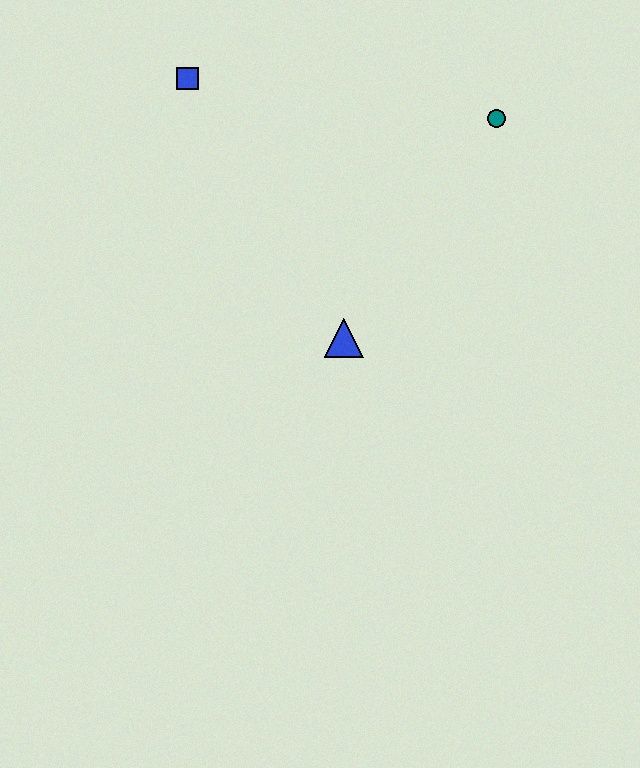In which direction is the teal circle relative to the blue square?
The teal circle is to the right of the blue square.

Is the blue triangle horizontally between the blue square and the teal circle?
Yes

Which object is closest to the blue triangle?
The teal circle is closest to the blue triangle.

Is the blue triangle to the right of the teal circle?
No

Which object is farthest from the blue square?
The teal circle is farthest from the blue square.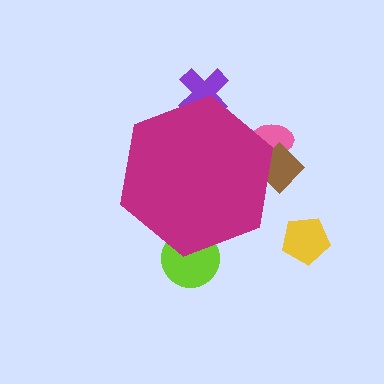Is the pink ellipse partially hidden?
Yes, the pink ellipse is partially hidden behind the magenta hexagon.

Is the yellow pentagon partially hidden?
No, the yellow pentagon is fully visible.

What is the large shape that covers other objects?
A magenta hexagon.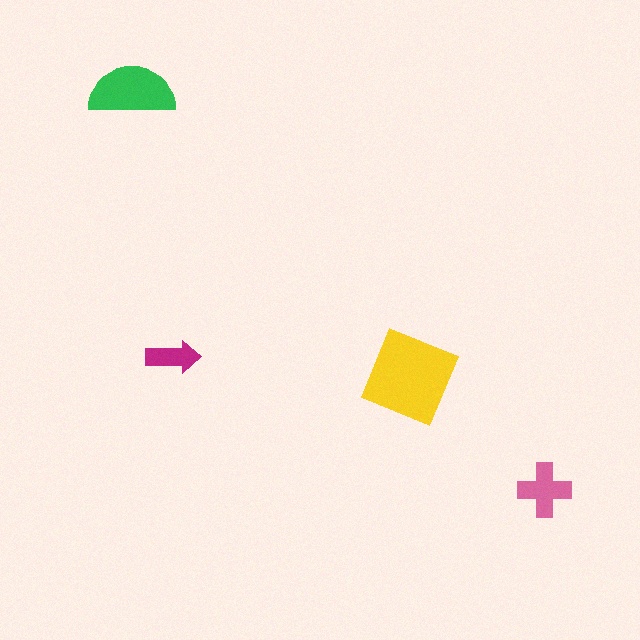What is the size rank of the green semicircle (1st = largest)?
2nd.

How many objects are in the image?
There are 4 objects in the image.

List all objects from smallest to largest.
The magenta arrow, the pink cross, the green semicircle, the yellow diamond.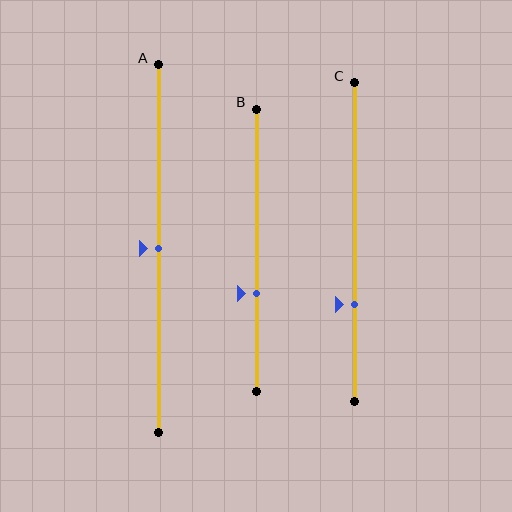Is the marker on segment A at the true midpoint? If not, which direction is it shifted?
Yes, the marker on segment A is at the true midpoint.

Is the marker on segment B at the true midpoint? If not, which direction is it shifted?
No, the marker on segment B is shifted downward by about 15% of the segment length.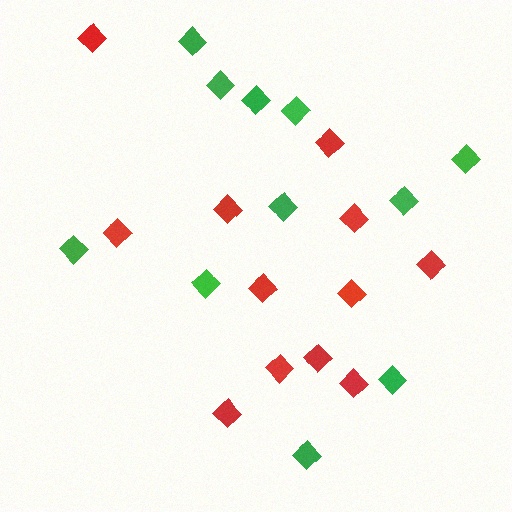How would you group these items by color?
There are 2 groups: one group of green diamonds (11) and one group of red diamonds (12).